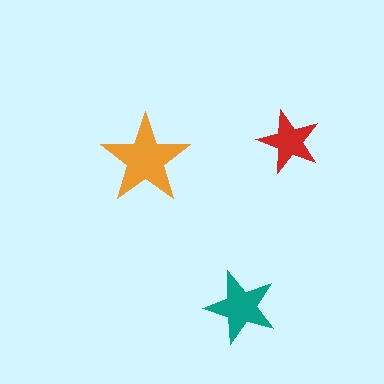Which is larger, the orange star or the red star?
The orange one.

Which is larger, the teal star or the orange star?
The orange one.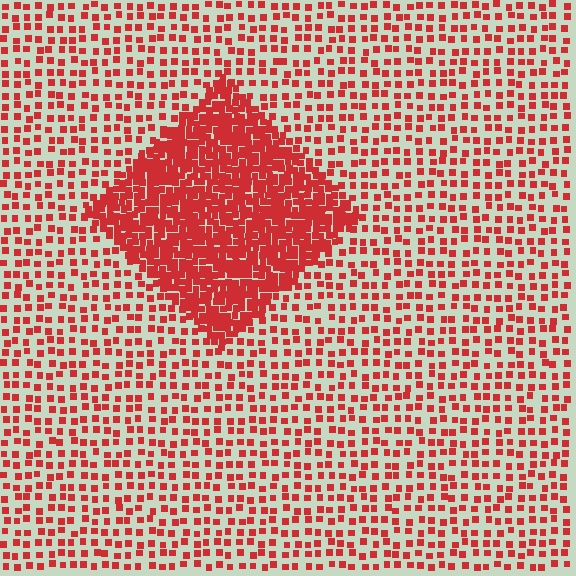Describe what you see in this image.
The image contains small red elements arranged at two different densities. A diamond-shaped region is visible where the elements are more densely packed than the surrounding area.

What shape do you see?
I see a diamond.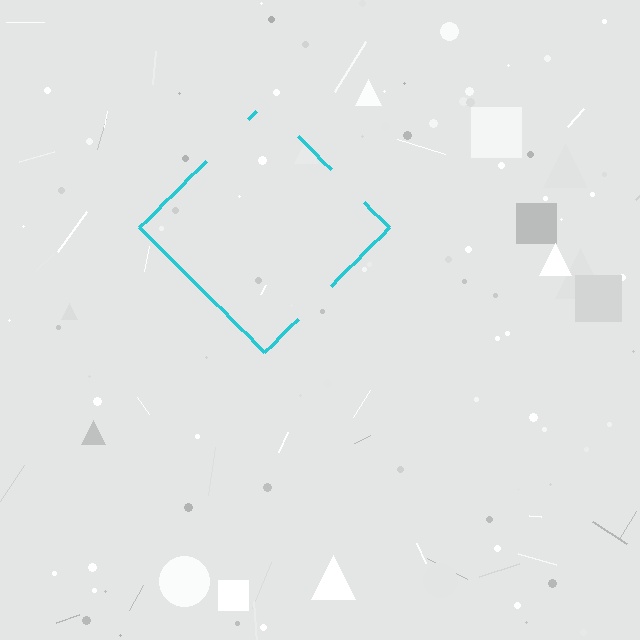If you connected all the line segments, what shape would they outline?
They would outline a diamond.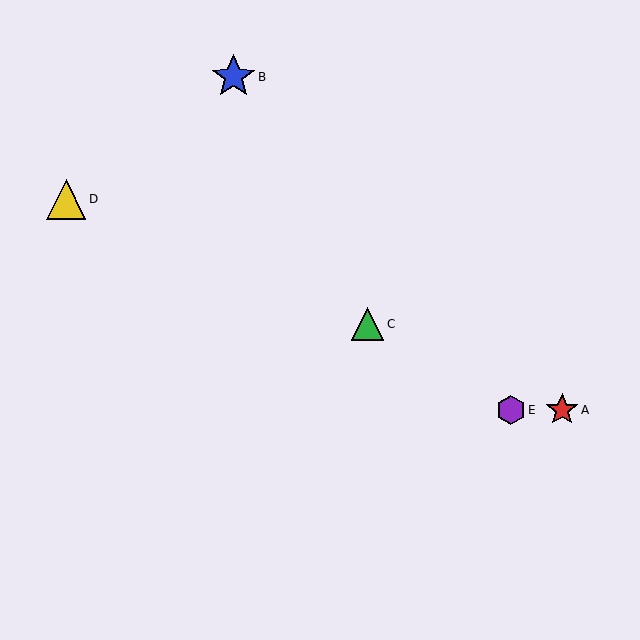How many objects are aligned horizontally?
2 objects (A, E) are aligned horizontally.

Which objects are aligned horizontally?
Objects A, E are aligned horizontally.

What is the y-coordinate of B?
Object B is at y≈77.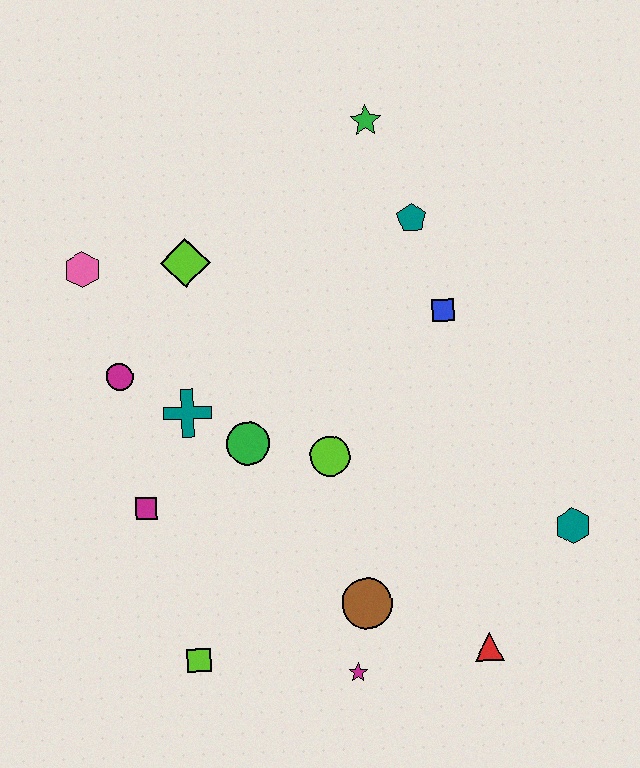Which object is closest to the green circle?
The teal cross is closest to the green circle.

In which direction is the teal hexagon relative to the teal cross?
The teal hexagon is to the right of the teal cross.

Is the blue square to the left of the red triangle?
Yes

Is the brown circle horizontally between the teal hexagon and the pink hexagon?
Yes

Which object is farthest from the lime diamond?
The red triangle is farthest from the lime diamond.